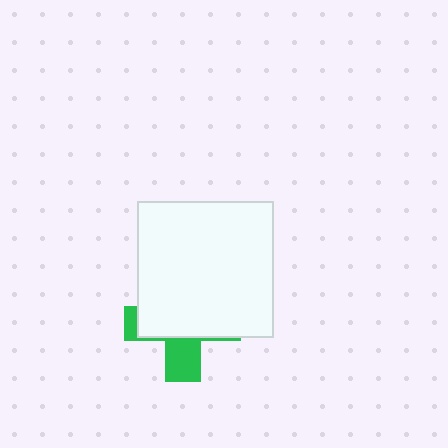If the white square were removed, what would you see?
You would see the complete green cross.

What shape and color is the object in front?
The object in front is a white square.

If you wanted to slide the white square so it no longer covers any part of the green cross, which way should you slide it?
Slide it up — that is the most direct way to separate the two shapes.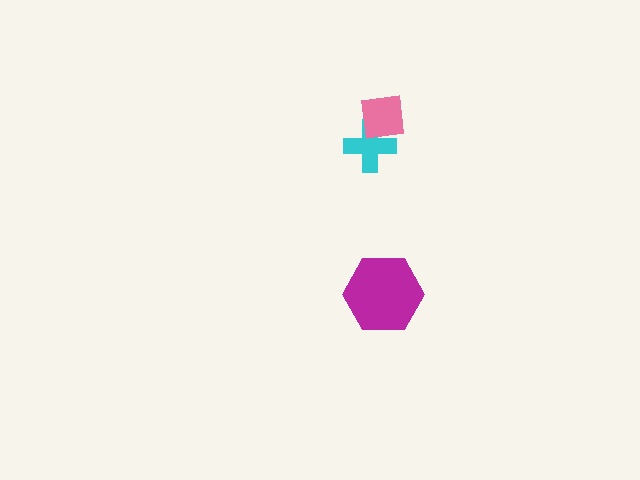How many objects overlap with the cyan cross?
1 object overlaps with the cyan cross.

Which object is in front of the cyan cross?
The pink square is in front of the cyan cross.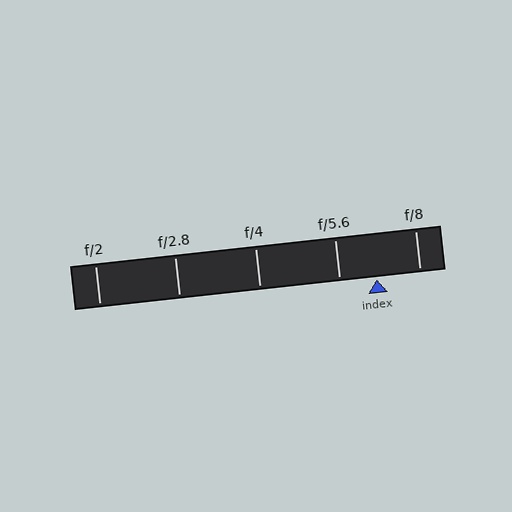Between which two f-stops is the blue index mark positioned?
The index mark is between f/5.6 and f/8.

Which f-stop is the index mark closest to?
The index mark is closest to f/5.6.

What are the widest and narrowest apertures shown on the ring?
The widest aperture shown is f/2 and the narrowest is f/8.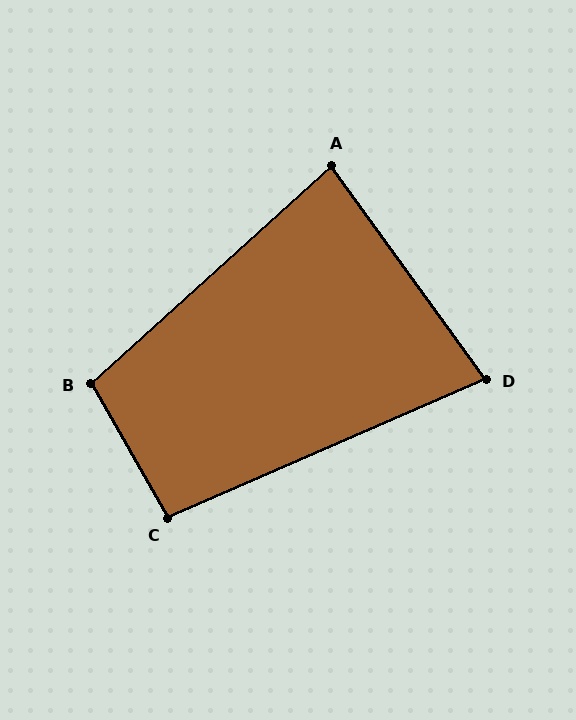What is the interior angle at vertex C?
Approximately 96 degrees (obtuse).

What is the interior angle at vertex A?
Approximately 84 degrees (acute).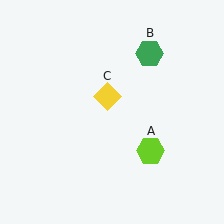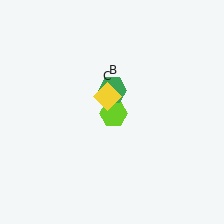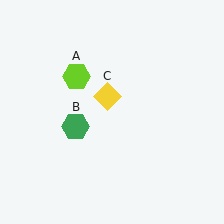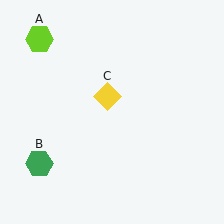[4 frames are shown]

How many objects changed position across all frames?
2 objects changed position: lime hexagon (object A), green hexagon (object B).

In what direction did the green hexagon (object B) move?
The green hexagon (object B) moved down and to the left.